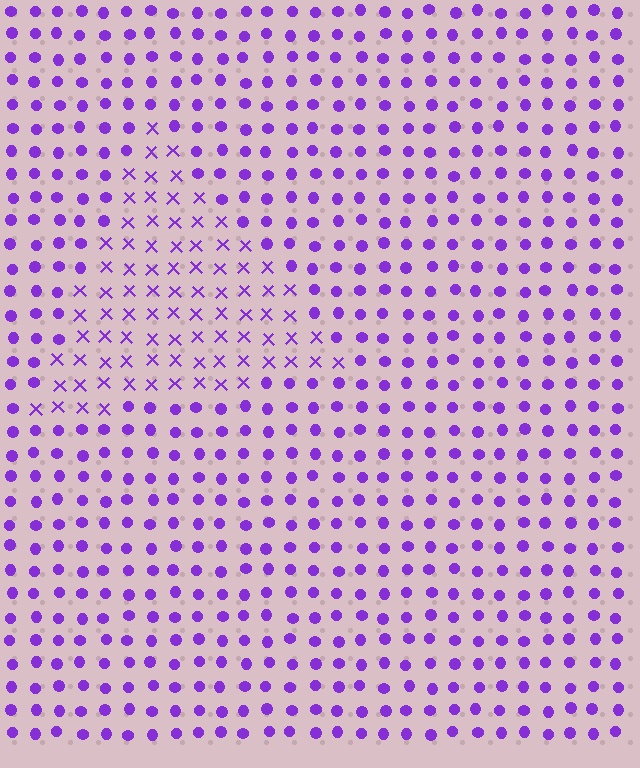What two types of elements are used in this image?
The image uses X marks inside the triangle region and circles outside it.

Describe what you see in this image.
The image is filled with small purple elements arranged in a uniform grid. A triangle-shaped region contains X marks, while the surrounding area contains circles. The boundary is defined purely by the change in element shape.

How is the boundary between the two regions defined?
The boundary is defined by a change in element shape: X marks inside vs. circles outside. All elements share the same color and spacing.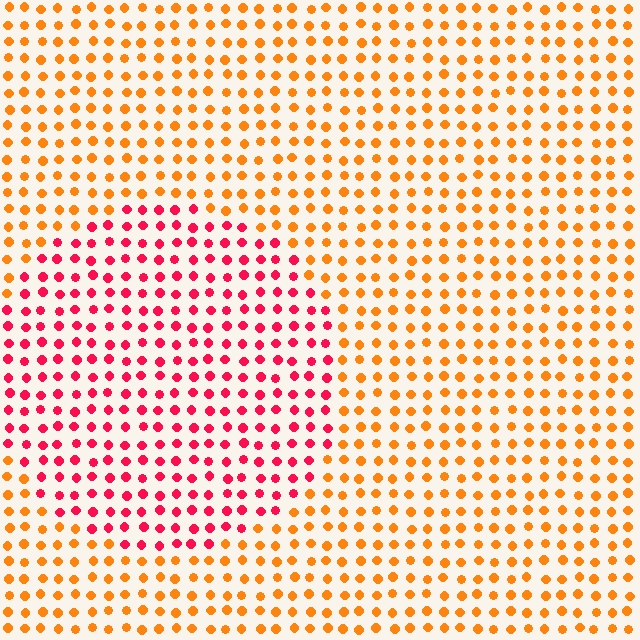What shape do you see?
I see a circle.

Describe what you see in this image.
The image is filled with small orange elements in a uniform arrangement. A circle-shaped region is visible where the elements are tinted to a slightly different hue, forming a subtle color boundary.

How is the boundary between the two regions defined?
The boundary is defined purely by a slight shift in hue (about 46 degrees). Spacing, size, and orientation are identical on both sides.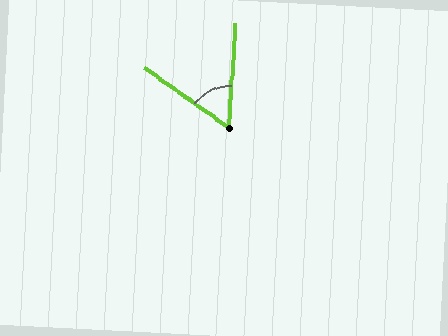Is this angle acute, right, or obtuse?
It is acute.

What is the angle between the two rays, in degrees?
Approximately 58 degrees.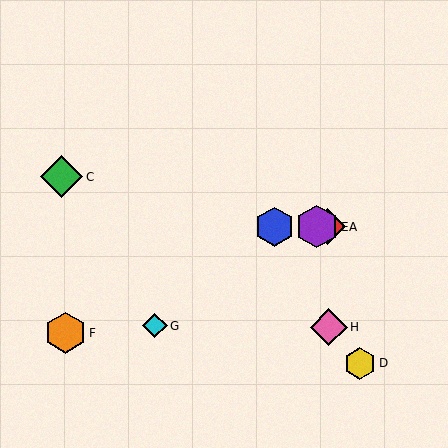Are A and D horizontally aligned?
No, A is at y≈227 and D is at y≈363.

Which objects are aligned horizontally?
Objects A, B, E are aligned horizontally.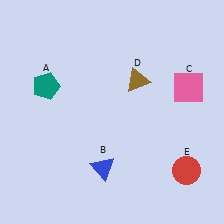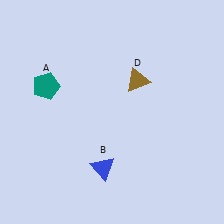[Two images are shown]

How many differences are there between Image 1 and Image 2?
There are 2 differences between the two images.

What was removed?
The pink square (C), the red circle (E) were removed in Image 2.